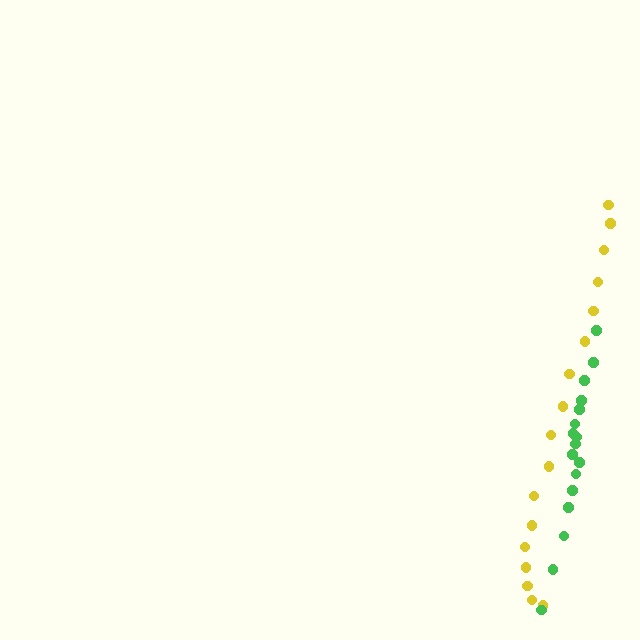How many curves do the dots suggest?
There are 2 distinct paths.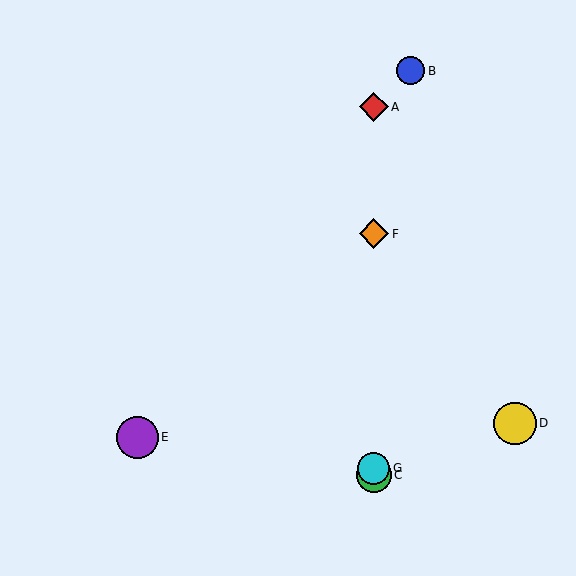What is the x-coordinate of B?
Object B is at x≈411.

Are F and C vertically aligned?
Yes, both are at x≈374.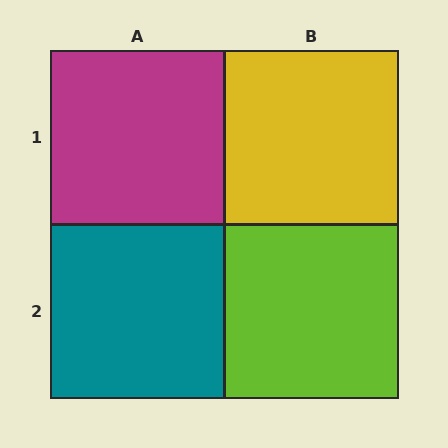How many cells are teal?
1 cell is teal.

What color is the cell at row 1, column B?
Yellow.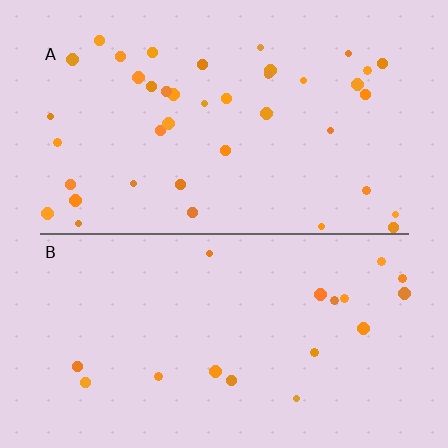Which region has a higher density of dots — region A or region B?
A (the top).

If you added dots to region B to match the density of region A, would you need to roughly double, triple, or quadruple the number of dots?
Approximately double.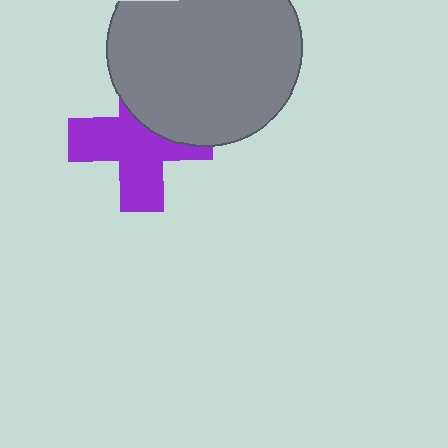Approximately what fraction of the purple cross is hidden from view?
Roughly 36% of the purple cross is hidden behind the gray circle.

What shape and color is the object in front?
The object in front is a gray circle.